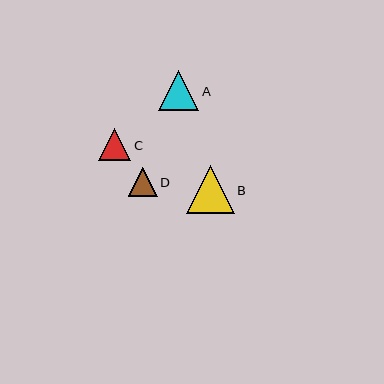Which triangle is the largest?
Triangle B is the largest with a size of approximately 48 pixels.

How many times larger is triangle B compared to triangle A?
Triangle B is approximately 1.2 times the size of triangle A.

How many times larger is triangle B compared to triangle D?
Triangle B is approximately 1.7 times the size of triangle D.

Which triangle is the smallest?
Triangle D is the smallest with a size of approximately 29 pixels.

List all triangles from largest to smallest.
From largest to smallest: B, A, C, D.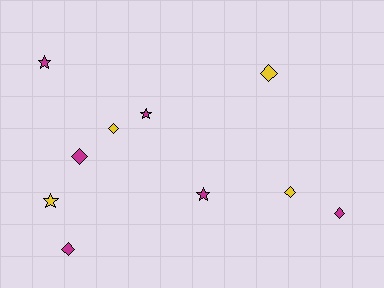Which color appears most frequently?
Magenta, with 6 objects.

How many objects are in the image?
There are 10 objects.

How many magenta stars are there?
There are 3 magenta stars.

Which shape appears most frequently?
Diamond, with 6 objects.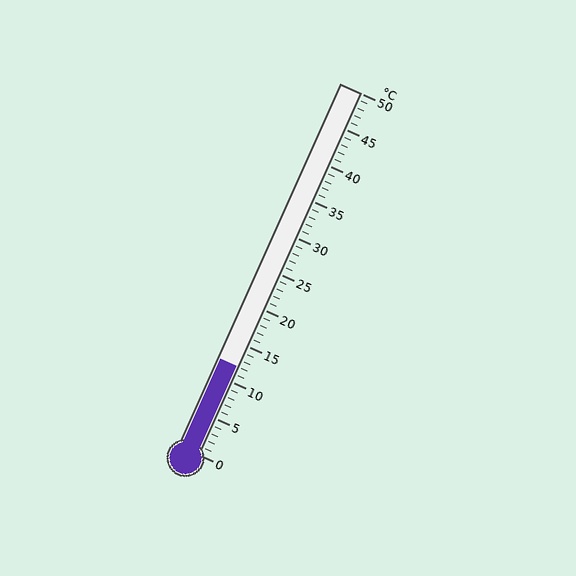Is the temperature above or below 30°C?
The temperature is below 30°C.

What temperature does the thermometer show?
The thermometer shows approximately 12°C.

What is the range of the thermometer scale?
The thermometer scale ranges from 0°C to 50°C.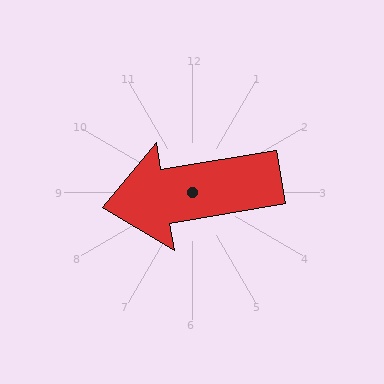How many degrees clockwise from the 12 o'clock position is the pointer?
Approximately 260 degrees.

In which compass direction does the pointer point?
West.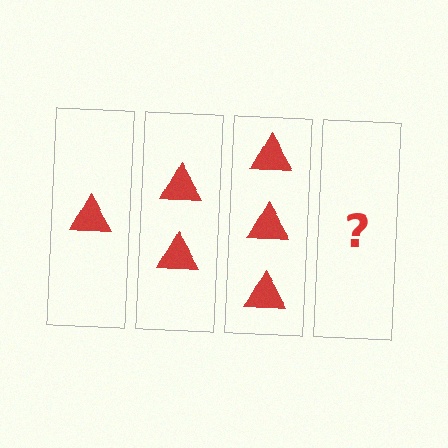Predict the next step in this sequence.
The next step is 4 triangles.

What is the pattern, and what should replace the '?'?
The pattern is that each step adds one more triangle. The '?' should be 4 triangles.